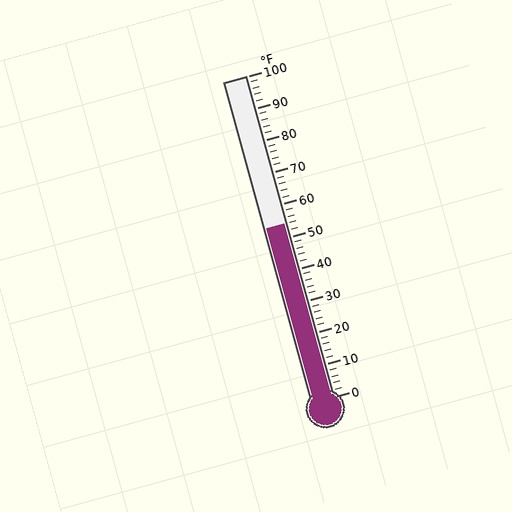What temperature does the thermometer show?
The thermometer shows approximately 54°F.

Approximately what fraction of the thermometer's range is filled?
The thermometer is filled to approximately 55% of its range.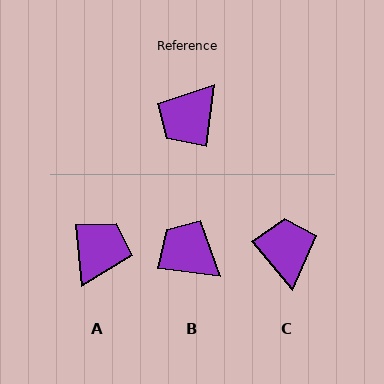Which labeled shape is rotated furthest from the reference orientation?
A, about 167 degrees away.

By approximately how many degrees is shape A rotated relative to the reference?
Approximately 167 degrees clockwise.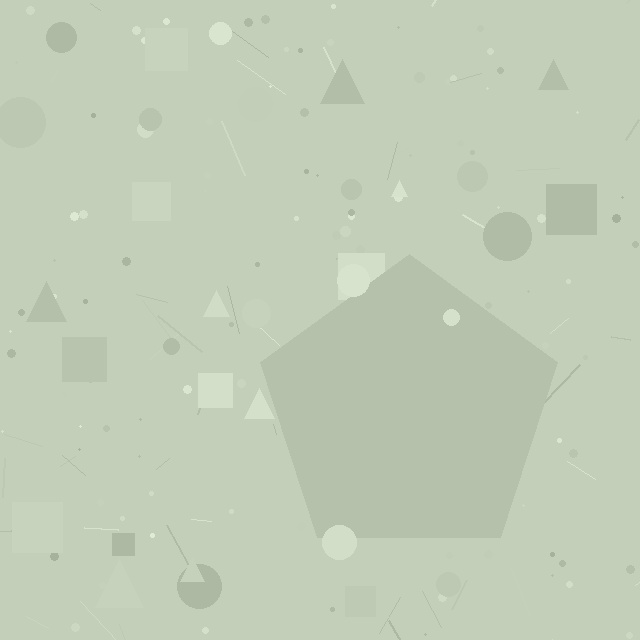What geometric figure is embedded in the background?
A pentagon is embedded in the background.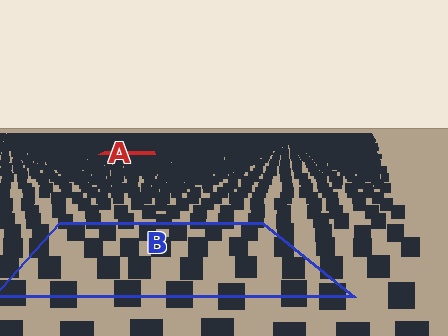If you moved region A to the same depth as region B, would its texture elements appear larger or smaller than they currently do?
They would appear larger. At a closer depth, the same texture elements are projected at a bigger on-screen size.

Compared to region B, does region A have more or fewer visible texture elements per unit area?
Region A has more texture elements per unit area — they are packed more densely because it is farther away.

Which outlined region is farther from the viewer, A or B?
Region A is farther from the viewer — the texture elements inside it appear smaller and more densely packed.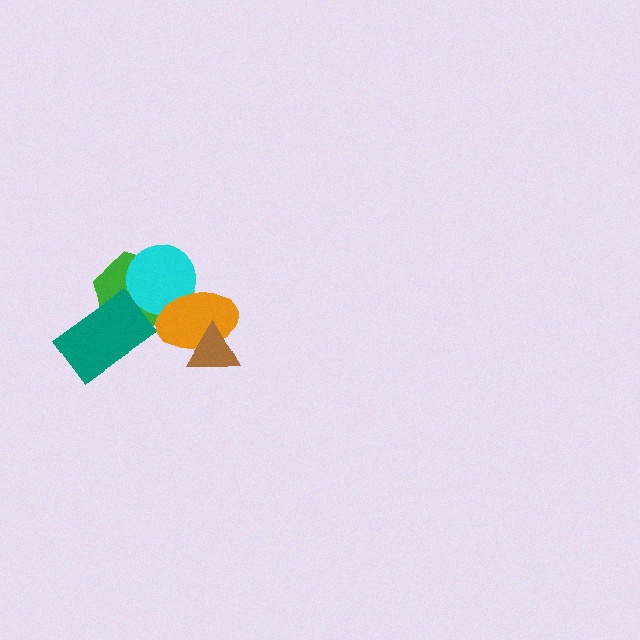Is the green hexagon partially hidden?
Yes, it is partially covered by another shape.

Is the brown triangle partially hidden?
No, no other shape covers it.